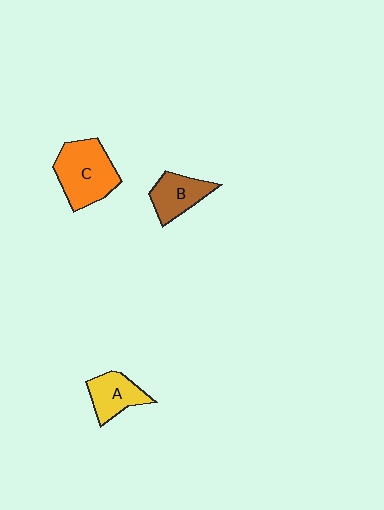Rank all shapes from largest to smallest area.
From largest to smallest: C (orange), B (brown), A (yellow).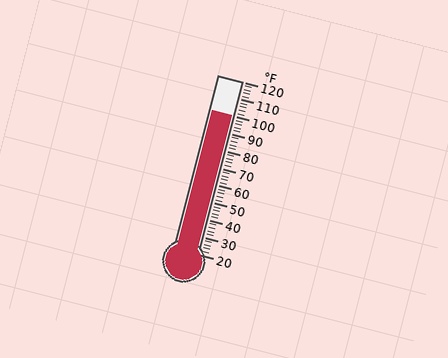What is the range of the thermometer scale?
The thermometer scale ranges from 20°F to 120°F.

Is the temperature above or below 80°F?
The temperature is above 80°F.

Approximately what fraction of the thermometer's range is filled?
The thermometer is filled to approximately 80% of its range.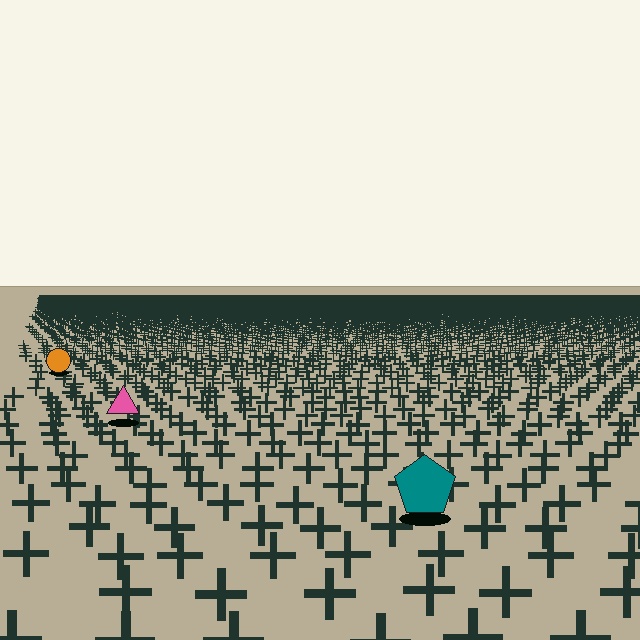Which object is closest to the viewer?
The teal pentagon is closest. The texture marks near it are larger and more spread out.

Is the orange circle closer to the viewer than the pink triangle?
No. The pink triangle is closer — you can tell from the texture gradient: the ground texture is coarser near it.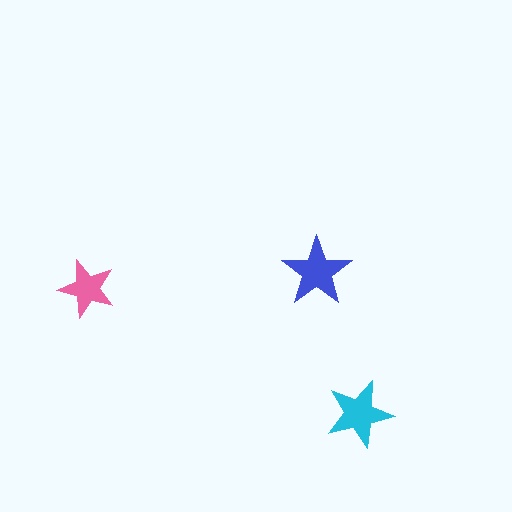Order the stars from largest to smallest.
the blue one, the cyan one, the pink one.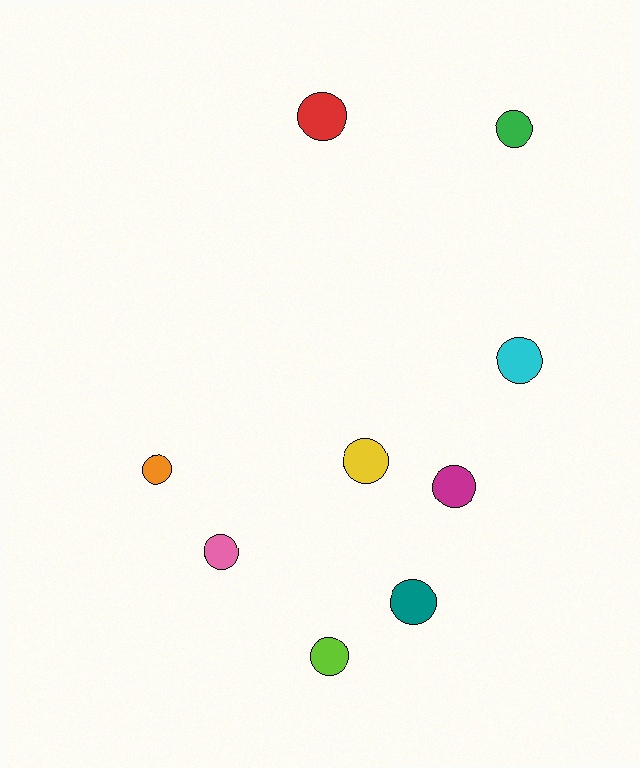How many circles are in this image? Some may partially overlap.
There are 9 circles.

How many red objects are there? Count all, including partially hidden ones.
There is 1 red object.